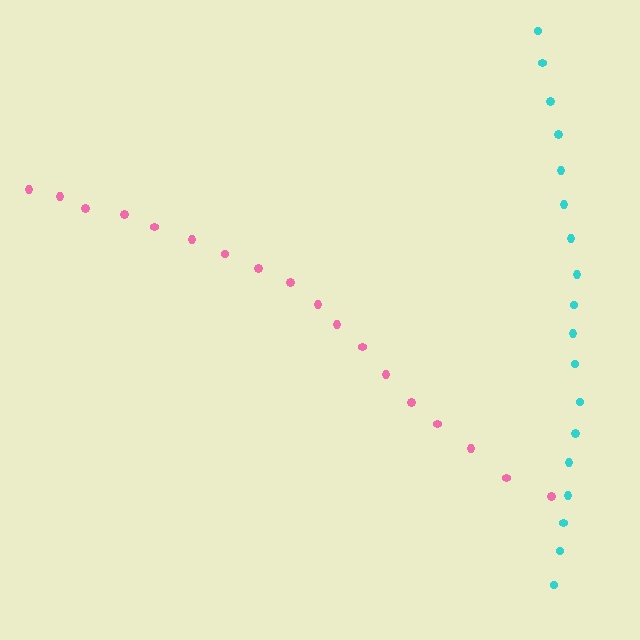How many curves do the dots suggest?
There are 2 distinct paths.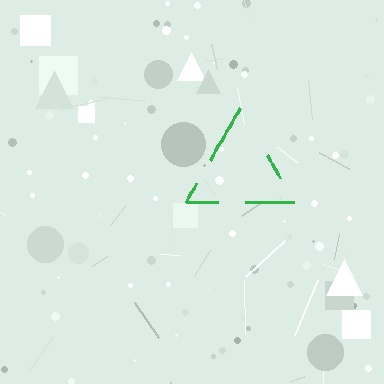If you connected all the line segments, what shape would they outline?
They would outline a triangle.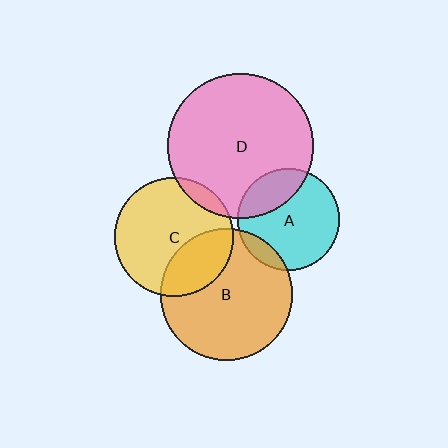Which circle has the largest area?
Circle D (pink).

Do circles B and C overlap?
Yes.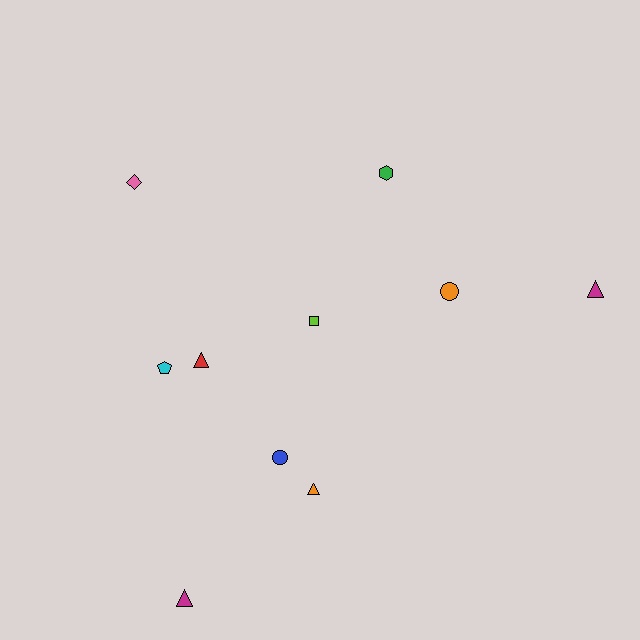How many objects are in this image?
There are 10 objects.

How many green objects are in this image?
There is 1 green object.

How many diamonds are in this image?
There is 1 diamond.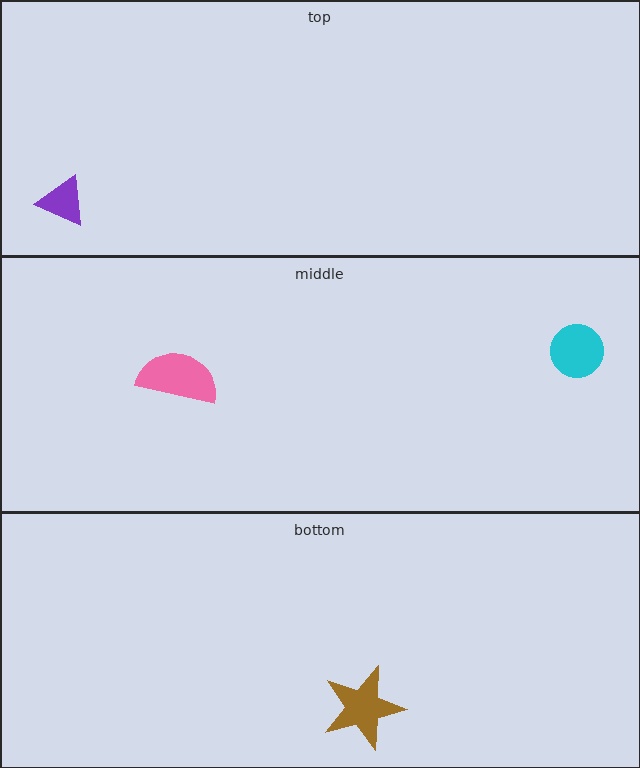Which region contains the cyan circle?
The middle region.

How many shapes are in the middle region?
2.